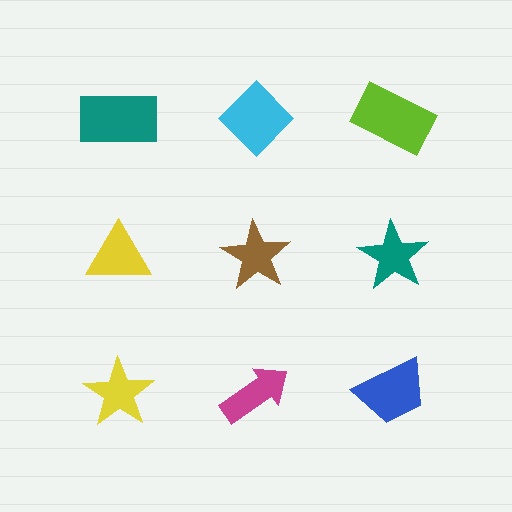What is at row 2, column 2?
A brown star.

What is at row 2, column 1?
A yellow triangle.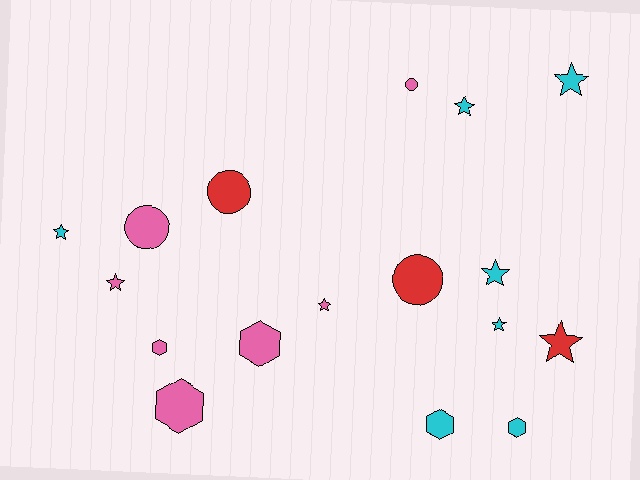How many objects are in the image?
There are 17 objects.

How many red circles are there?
There are 2 red circles.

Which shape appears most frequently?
Star, with 8 objects.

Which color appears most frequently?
Pink, with 7 objects.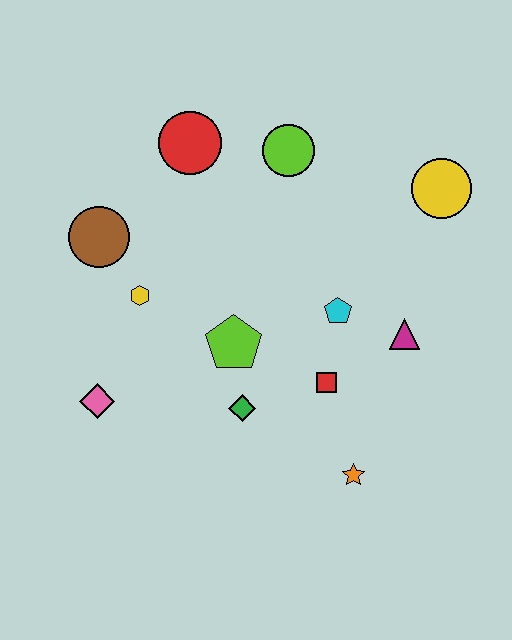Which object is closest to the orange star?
The red square is closest to the orange star.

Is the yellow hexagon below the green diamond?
No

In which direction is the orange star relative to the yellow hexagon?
The orange star is to the right of the yellow hexagon.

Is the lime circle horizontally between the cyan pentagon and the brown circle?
Yes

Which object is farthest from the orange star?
The red circle is farthest from the orange star.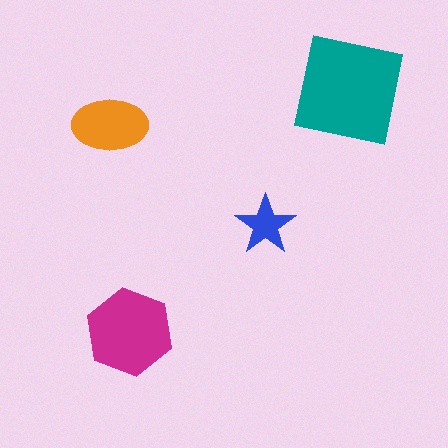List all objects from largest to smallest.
The teal square, the magenta hexagon, the orange ellipse, the blue star.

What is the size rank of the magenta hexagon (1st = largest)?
2nd.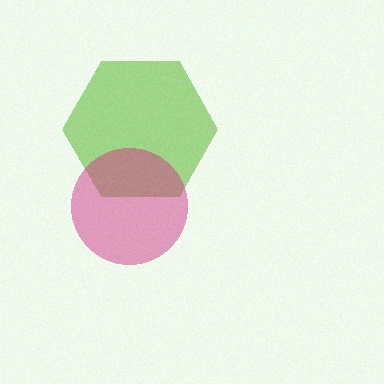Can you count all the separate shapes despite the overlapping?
Yes, there are 2 separate shapes.